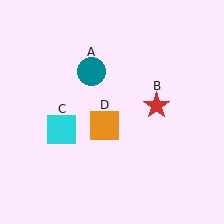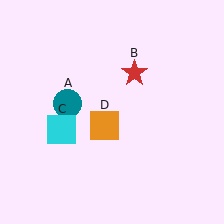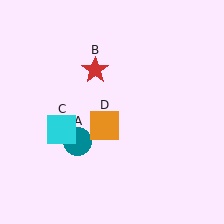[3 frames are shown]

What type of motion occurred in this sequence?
The teal circle (object A), red star (object B) rotated counterclockwise around the center of the scene.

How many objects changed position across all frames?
2 objects changed position: teal circle (object A), red star (object B).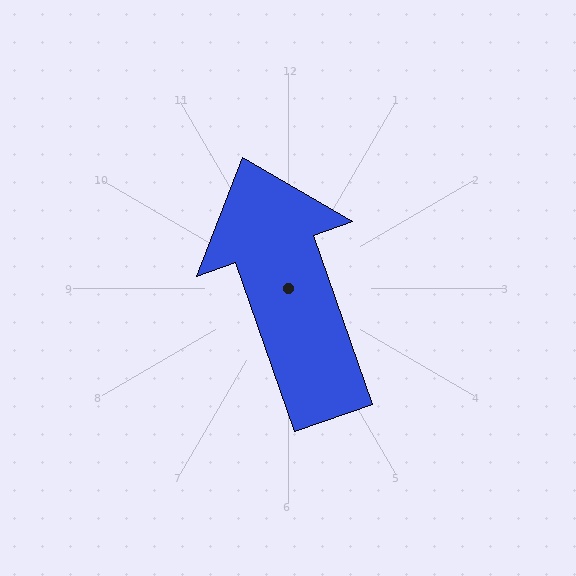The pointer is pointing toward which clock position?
Roughly 11 o'clock.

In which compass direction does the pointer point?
North.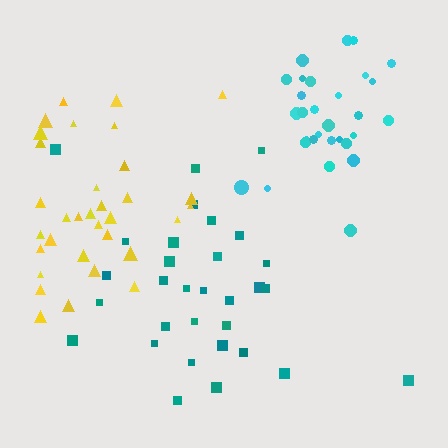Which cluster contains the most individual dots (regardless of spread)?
Yellow (33).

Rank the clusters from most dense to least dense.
cyan, yellow, teal.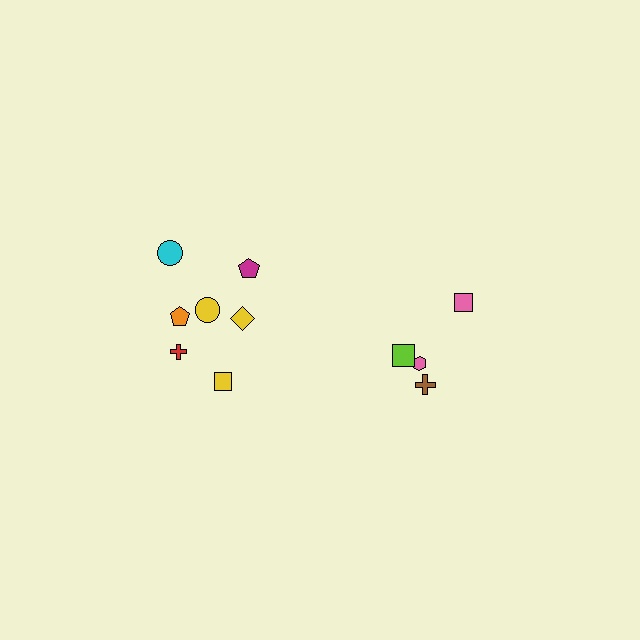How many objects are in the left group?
There are 7 objects.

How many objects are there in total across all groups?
There are 11 objects.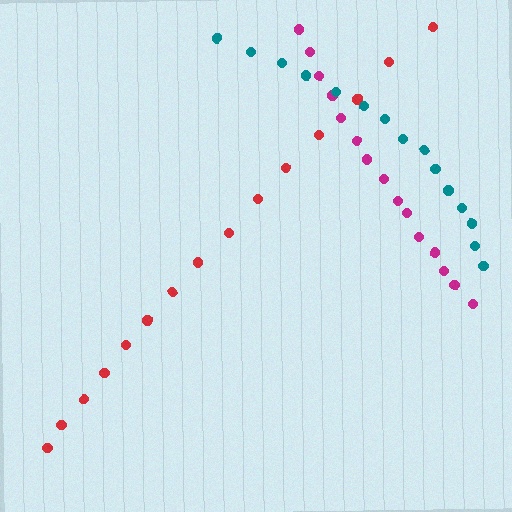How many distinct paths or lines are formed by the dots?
There are 3 distinct paths.